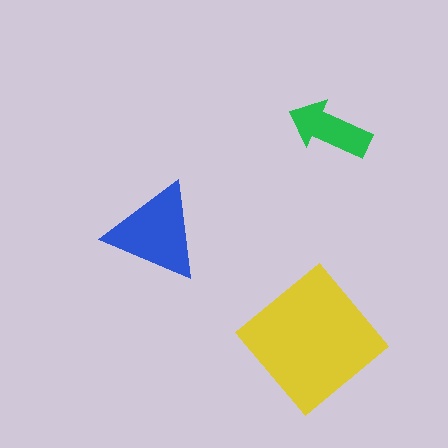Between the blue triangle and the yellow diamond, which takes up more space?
The yellow diamond.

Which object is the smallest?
The green arrow.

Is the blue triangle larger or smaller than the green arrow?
Larger.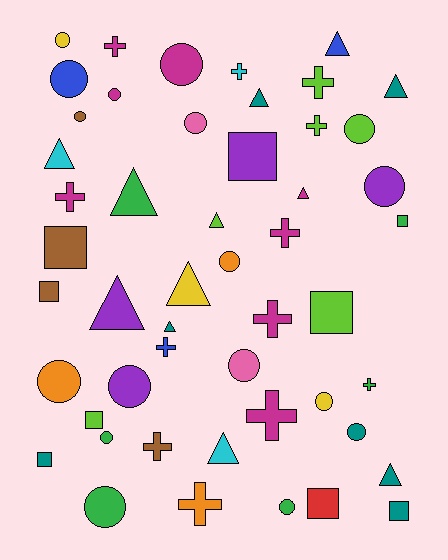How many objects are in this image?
There are 50 objects.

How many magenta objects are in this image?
There are 8 magenta objects.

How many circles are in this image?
There are 17 circles.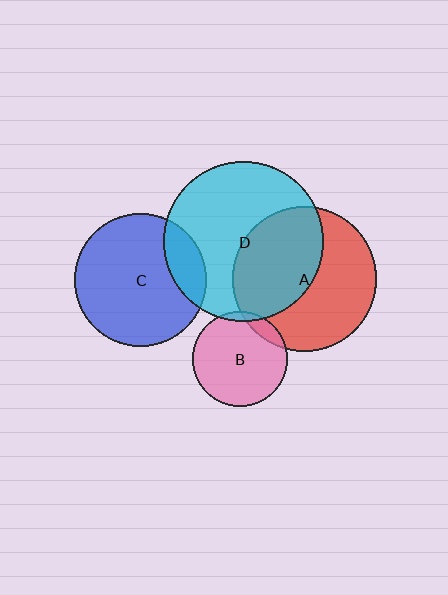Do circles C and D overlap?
Yes.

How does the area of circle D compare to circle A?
Approximately 1.2 times.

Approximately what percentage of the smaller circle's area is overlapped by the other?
Approximately 15%.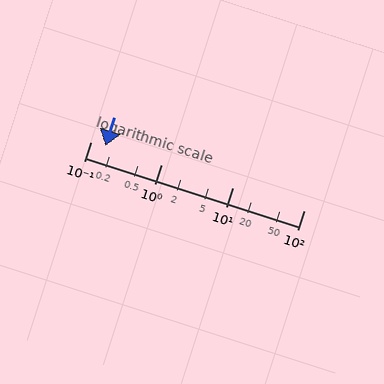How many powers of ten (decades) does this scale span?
The scale spans 3 decades, from 0.1 to 100.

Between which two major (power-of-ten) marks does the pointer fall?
The pointer is between 0.1 and 1.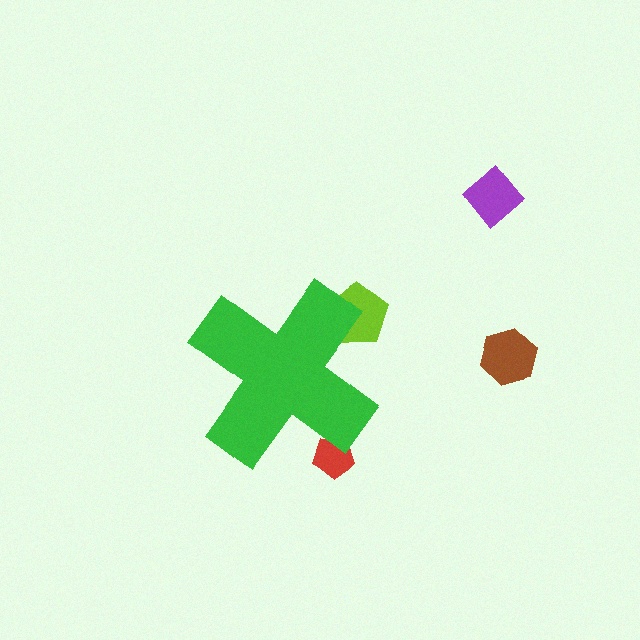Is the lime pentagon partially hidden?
Yes, the lime pentagon is partially hidden behind the green cross.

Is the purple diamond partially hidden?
No, the purple diamond is fully visible.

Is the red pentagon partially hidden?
Yes, the red pentagon is partially hidden behind the green cross.